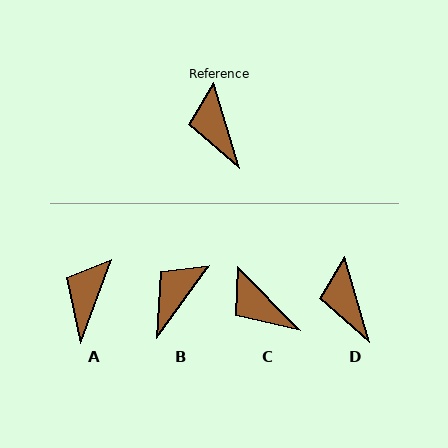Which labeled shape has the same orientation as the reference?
D.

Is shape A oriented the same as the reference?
No, it is off by about 37 degrees.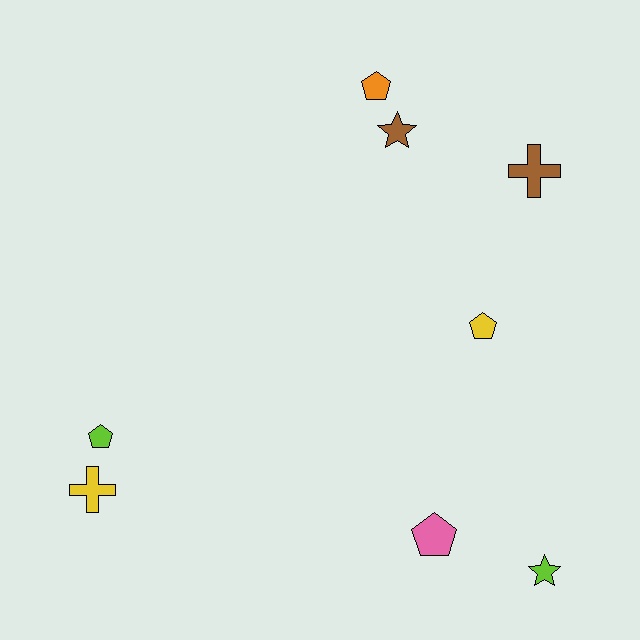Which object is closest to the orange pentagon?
The brown star is closest to the orange pentagon.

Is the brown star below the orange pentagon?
Yes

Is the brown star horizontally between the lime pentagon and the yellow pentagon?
Yes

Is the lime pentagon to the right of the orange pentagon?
No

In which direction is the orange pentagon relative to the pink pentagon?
The orange pentagon is above the pink pentagon.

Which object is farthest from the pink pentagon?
The orange pentagon is farthest from the pink pentagon.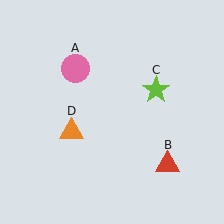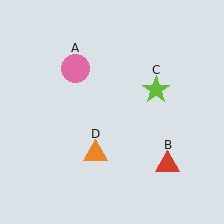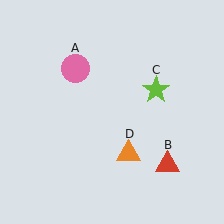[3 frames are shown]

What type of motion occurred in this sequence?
The orange triangle (object D) rotated counterclockwise around the center of the scene.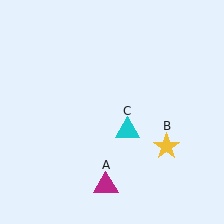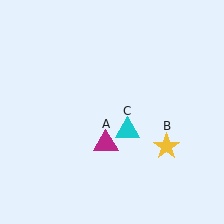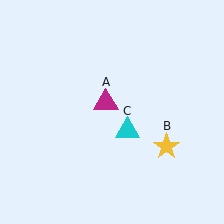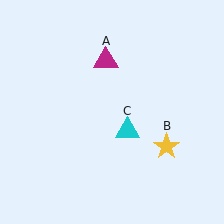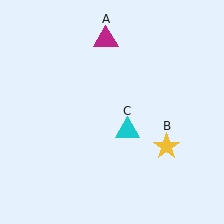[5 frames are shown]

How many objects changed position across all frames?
1 object changed position: magenta triangle (object A).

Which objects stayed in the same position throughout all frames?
Yellow star (object B) and cyan triangle (object C) remained stationary.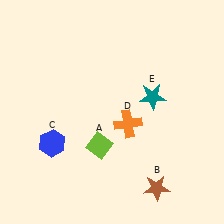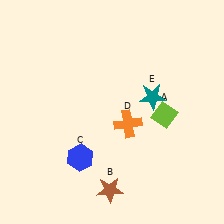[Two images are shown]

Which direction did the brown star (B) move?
The brown star (B) moved left.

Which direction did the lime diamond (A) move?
The lime diamond (A) moved right.